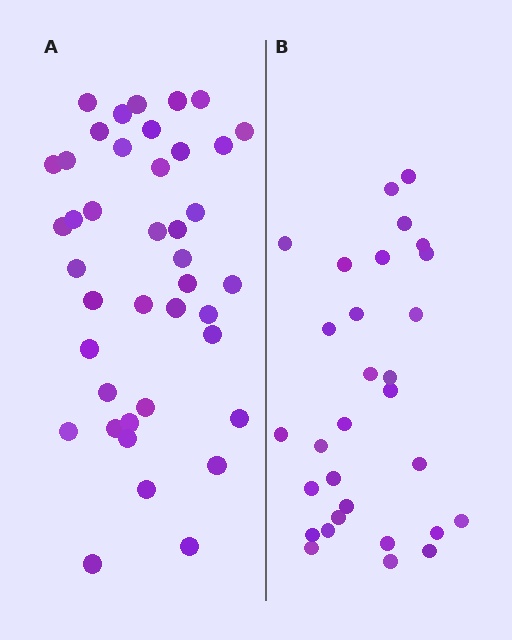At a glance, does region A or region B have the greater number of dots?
Region A (the left region) has more dots.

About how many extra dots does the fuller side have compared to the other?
Region A has roughly 12 or so more dots than region B.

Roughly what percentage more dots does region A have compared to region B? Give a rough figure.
About 35% more.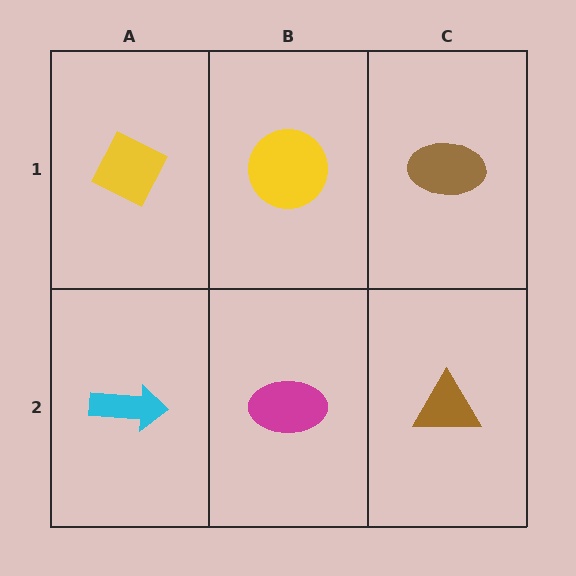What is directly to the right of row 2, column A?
A magenta ellipse.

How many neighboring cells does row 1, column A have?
2.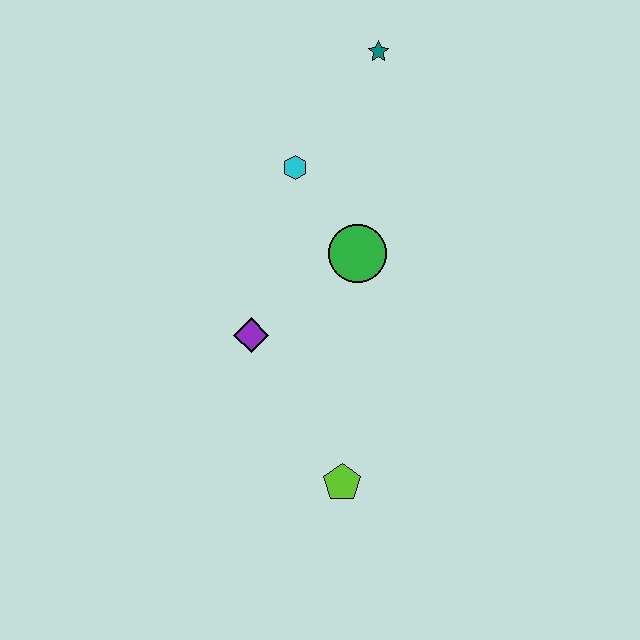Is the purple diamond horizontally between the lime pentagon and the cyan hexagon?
No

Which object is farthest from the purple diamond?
The teal star is farthest from the purple diamond.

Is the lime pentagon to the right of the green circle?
No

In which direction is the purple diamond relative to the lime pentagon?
The purple diamond is above the lime pentagon.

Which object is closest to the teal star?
The cyan hexagon is closest to the teal star.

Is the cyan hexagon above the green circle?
Yes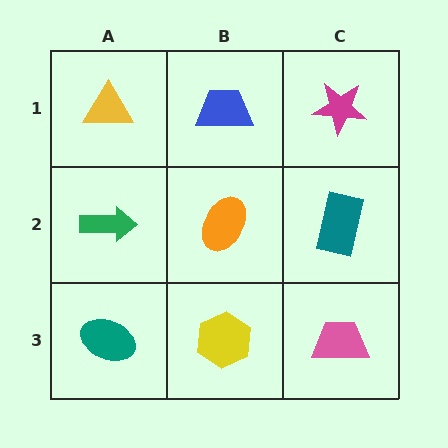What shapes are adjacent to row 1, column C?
A teal rectangle (row 2, column C), a blue trapezoid (row 1, column B).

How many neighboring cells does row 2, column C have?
3.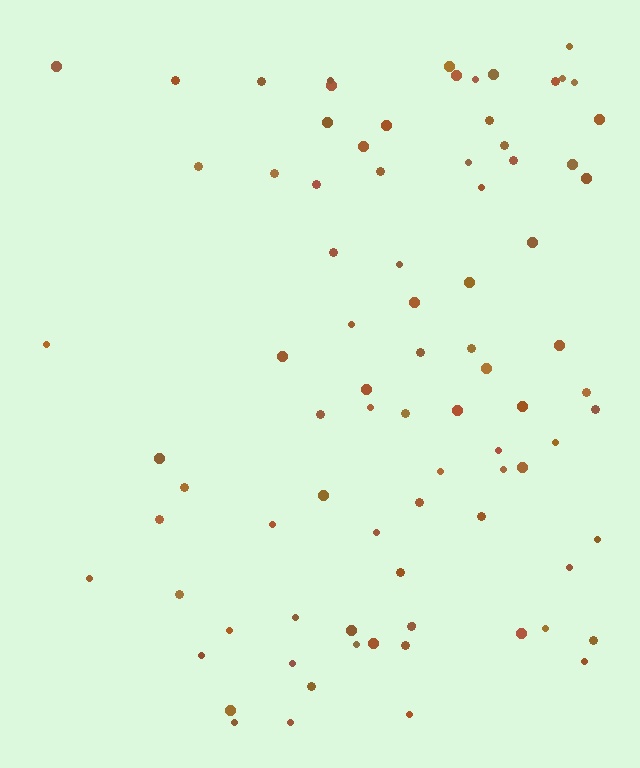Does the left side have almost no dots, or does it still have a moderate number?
Still a moderate number, just noticeably fewer than the right.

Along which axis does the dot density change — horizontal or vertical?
Horizontal.